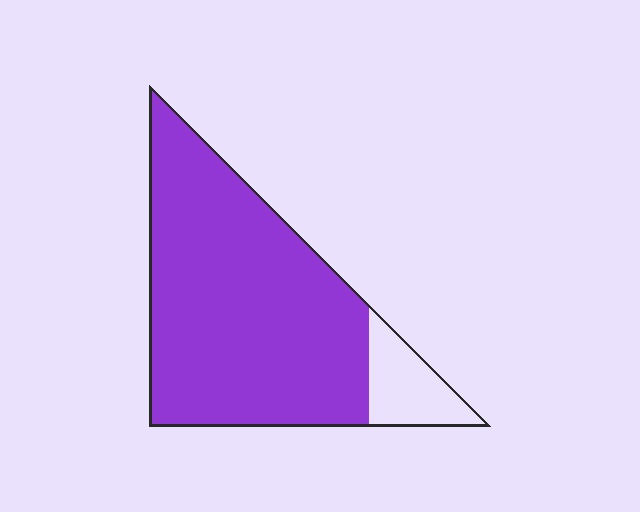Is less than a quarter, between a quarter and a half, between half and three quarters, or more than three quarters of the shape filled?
More than three quarters.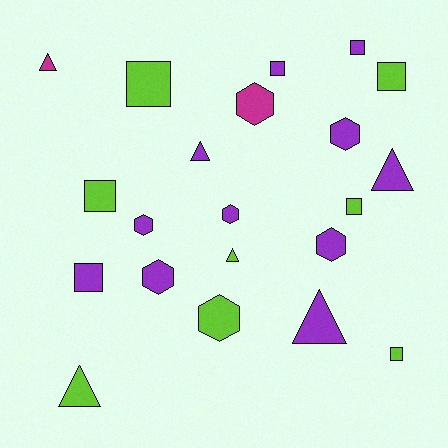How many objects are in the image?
There are 21 objects.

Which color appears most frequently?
Purple, with 11 objects.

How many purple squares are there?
There are 3 purple squares.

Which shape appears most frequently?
Square, with 8 objects.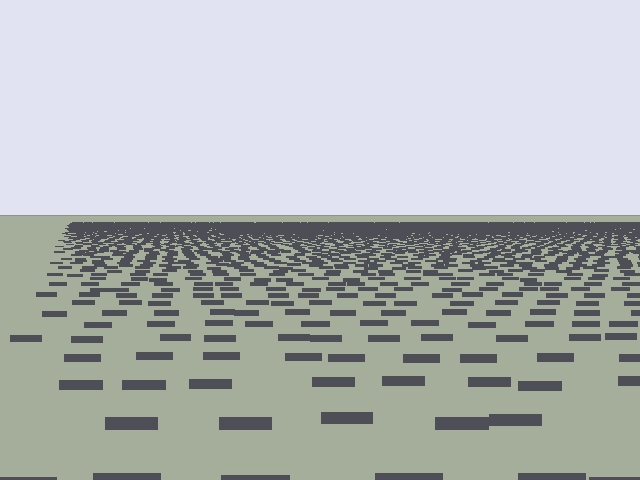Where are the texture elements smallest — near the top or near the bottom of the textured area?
Near the top.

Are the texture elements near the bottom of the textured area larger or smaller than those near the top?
Larger. Near the bottom, elements are closer to the viewer and appear at a bigger on-screen size.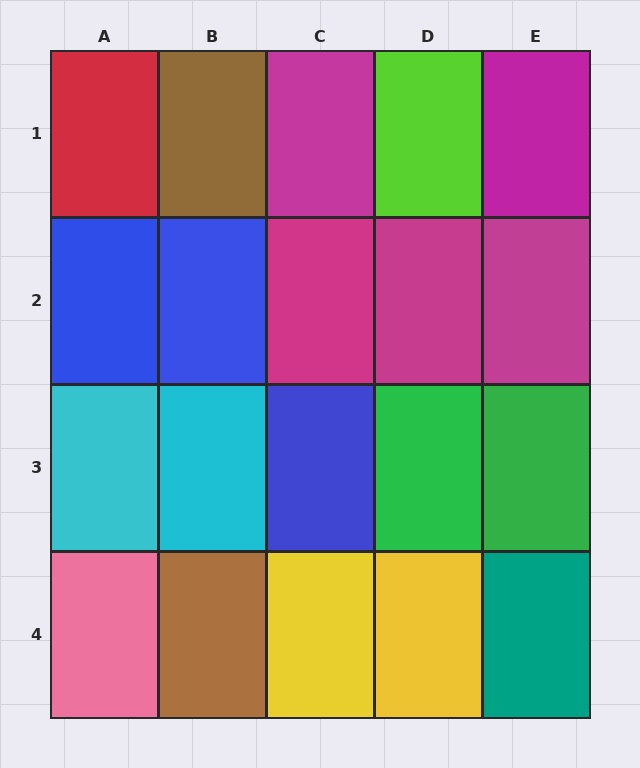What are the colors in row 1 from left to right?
Red, brown, magenta, lime, magenta.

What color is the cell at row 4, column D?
Yellow.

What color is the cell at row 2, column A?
Blue.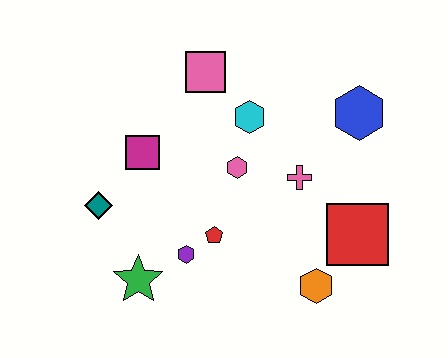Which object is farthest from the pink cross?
The teal diamond is farthest from the pink cross.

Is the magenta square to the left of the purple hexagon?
Yes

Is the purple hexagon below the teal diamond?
Yes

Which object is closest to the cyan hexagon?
The pink hexagon is closest to the cyan hexagon.